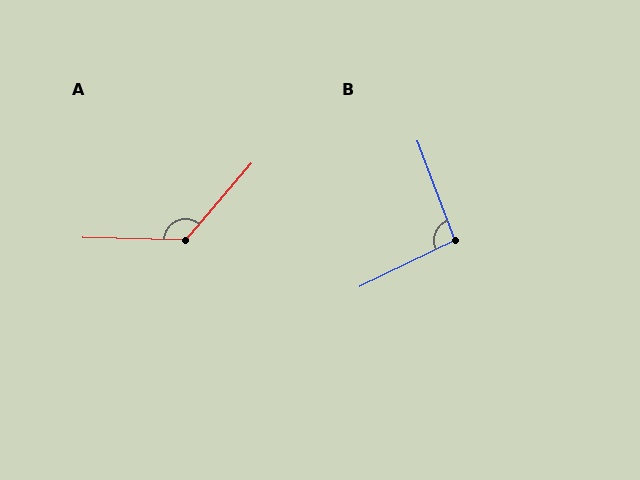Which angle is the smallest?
B, at approximately 95 degrees.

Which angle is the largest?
A, at approximately 129 degrees.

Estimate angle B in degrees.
Approximately 95 degrees.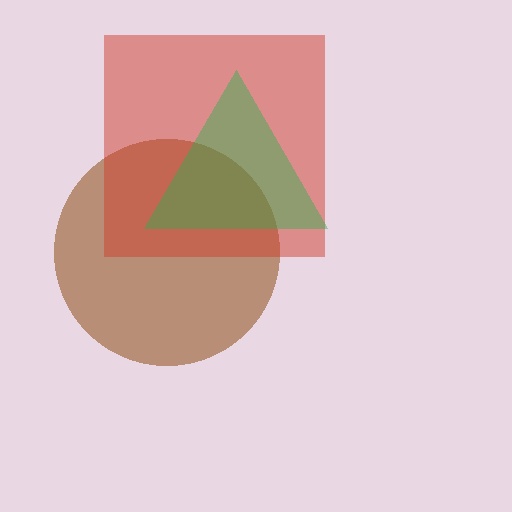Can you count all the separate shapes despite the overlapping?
Yes, there are 3 separate shapes.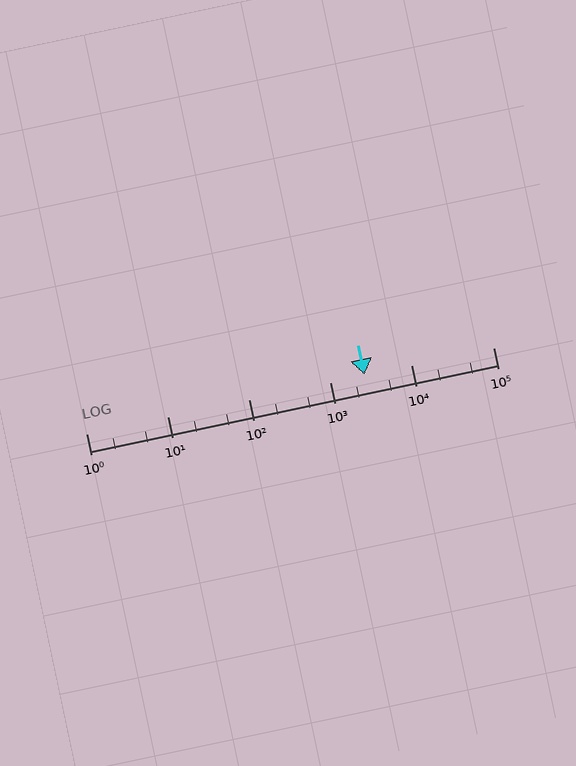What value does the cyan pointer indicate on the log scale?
The pointer indicates approximately 2600.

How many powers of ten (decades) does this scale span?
The scale spans 5 decades, from 1 to 100000.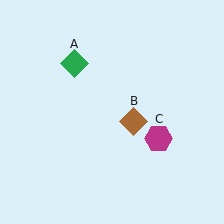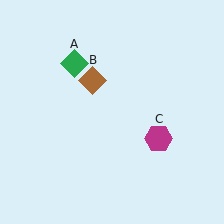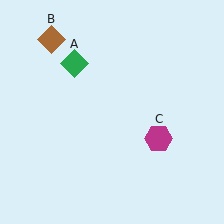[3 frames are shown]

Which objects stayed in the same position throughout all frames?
Green diamond (object A) and magenta hexagon (object C) remained stationary.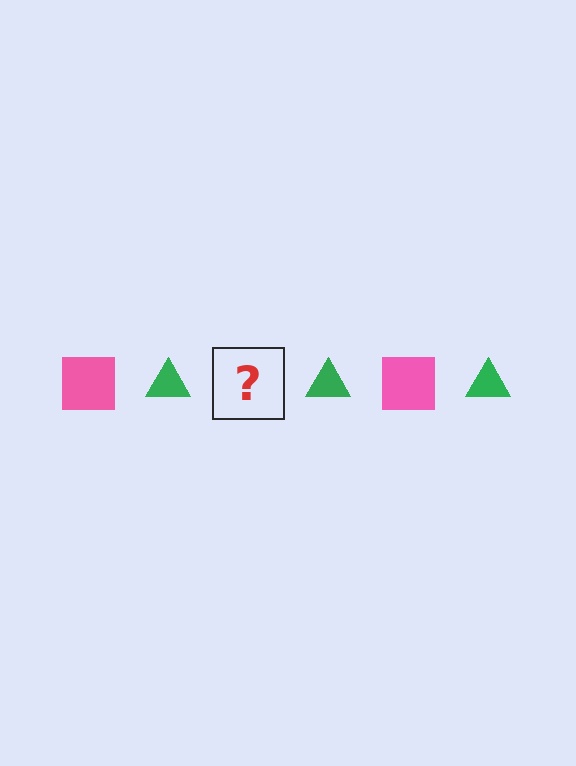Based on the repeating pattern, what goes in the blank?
The blank should be a pink square.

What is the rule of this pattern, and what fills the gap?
The rule is that the pattern alternates between pink square and green triangle. The gap should be filled with a pink square.